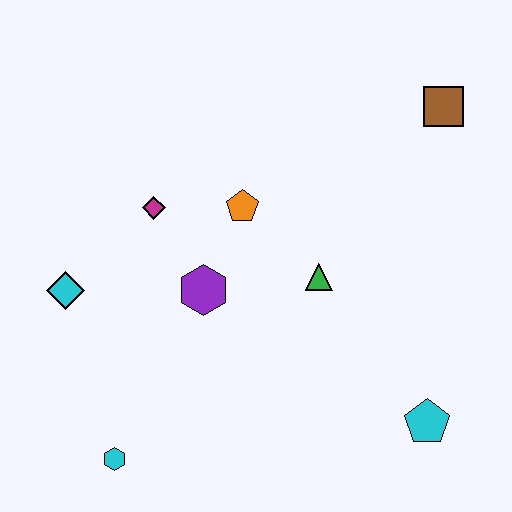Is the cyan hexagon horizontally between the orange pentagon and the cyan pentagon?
No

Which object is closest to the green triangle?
The orange pentagon is closest to the green triangle.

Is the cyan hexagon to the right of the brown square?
No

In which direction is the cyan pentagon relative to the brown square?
The cyan pentagon is below the brown square.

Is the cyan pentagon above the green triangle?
No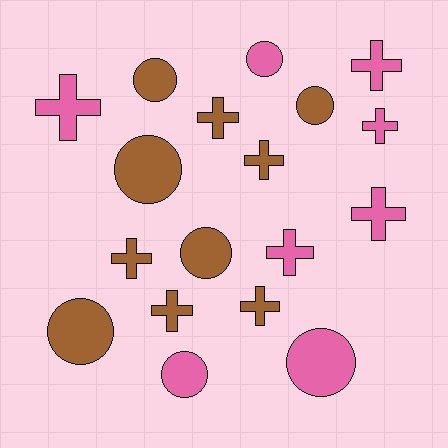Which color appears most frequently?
Brown, with 10 objects.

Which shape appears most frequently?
Cross, with 10 objects.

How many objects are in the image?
There are 18 objects.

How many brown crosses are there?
There are 5 brown crosses.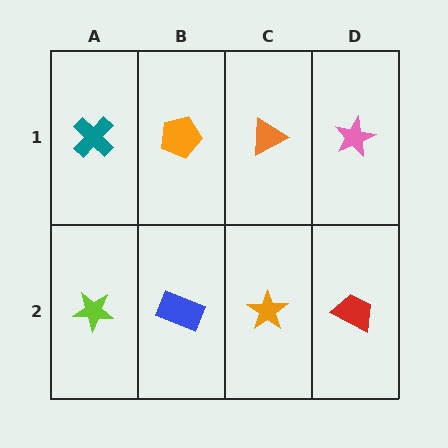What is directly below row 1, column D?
A red trapezoid.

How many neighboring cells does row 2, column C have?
3.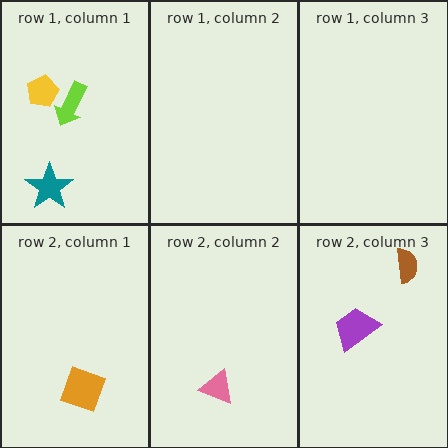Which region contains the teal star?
The row 1, column 1 region.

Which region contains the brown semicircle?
The row 2, column 3 region.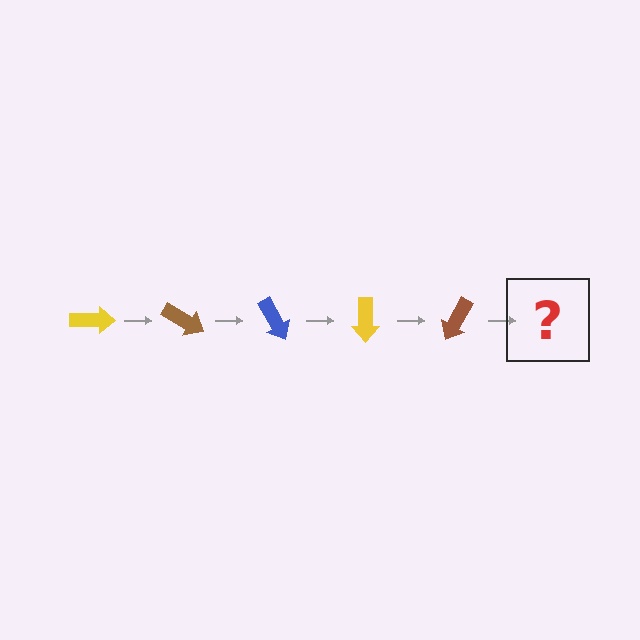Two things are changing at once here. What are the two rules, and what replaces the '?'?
The two rules are that it rotates 30 degrees each step and the color cycles through yellow, brown, and blue. The '?' should be a blue arrow, rotated 150 degrees from the start.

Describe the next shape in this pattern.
It should be a blue arrow, rotated 150 degrees from the start.